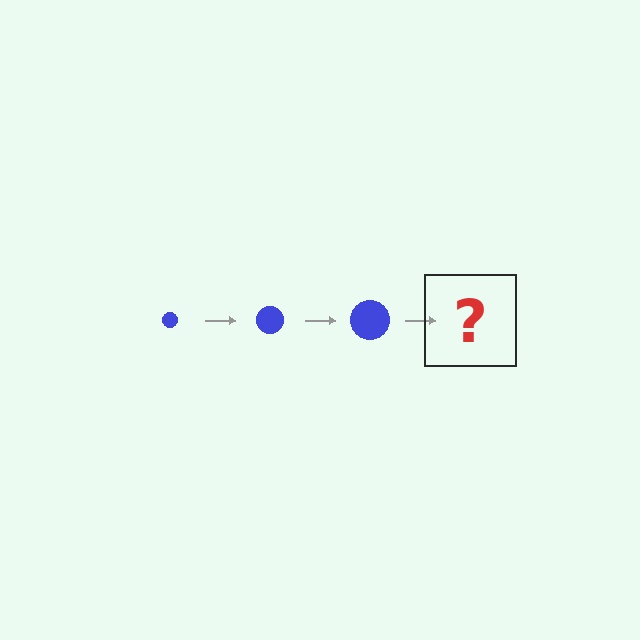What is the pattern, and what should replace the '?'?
The pattern is that the circle gets progressively larger each step. The '?' should be a blue circle, larger than the previous one.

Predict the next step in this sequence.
The next step is a blue circle, larger than the previous one.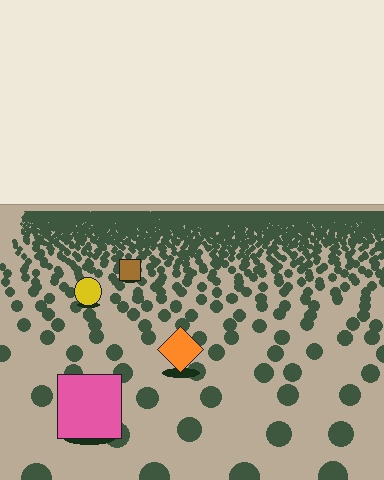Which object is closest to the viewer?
The pink square is closest. The texture marks near it are larger and more spread out.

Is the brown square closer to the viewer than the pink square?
No. The pink square is closer — you can tell from the texture gradient: the ground texture is coarser near it.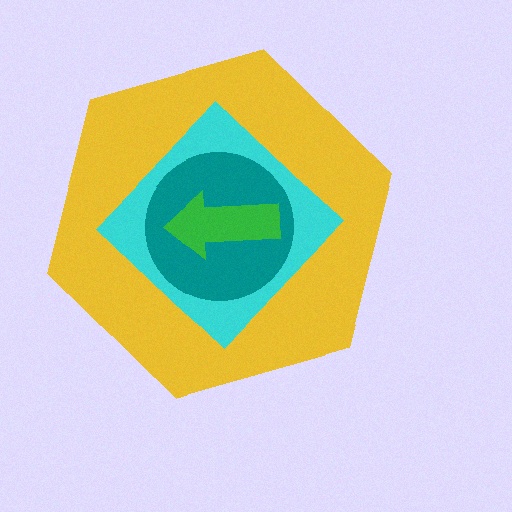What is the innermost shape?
The green arrow.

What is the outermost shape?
The yellow hexagon.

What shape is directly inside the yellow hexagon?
The cyan diamond.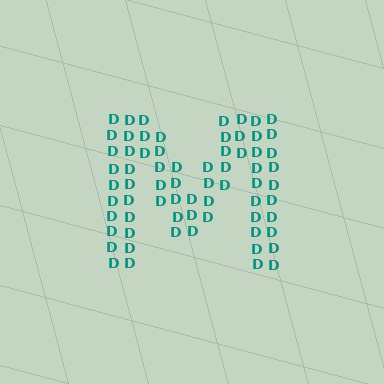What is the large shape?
The large shape is the letter M.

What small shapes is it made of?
It is made of small letter D's.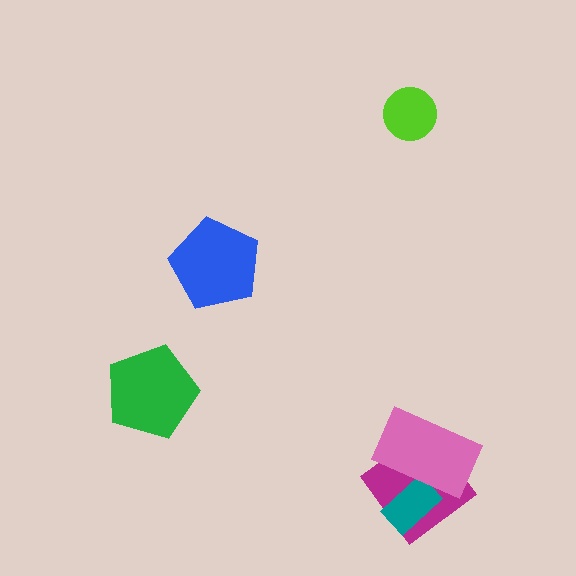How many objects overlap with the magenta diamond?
2 objects overlap with the magenta diamond.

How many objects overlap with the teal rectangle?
2 objects overlap with the teal rectangle.